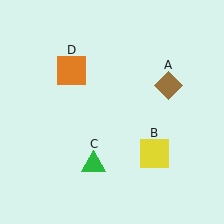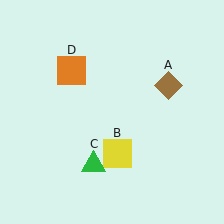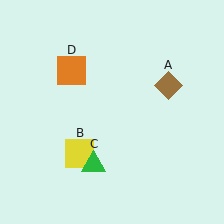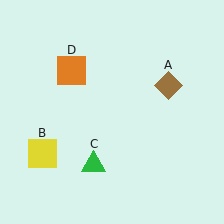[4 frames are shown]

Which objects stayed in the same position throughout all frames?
Brown diamond (object A) and green triangle (object C) and orange square (object D) remained stationary.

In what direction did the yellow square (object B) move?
The yellow square (object B) moved left.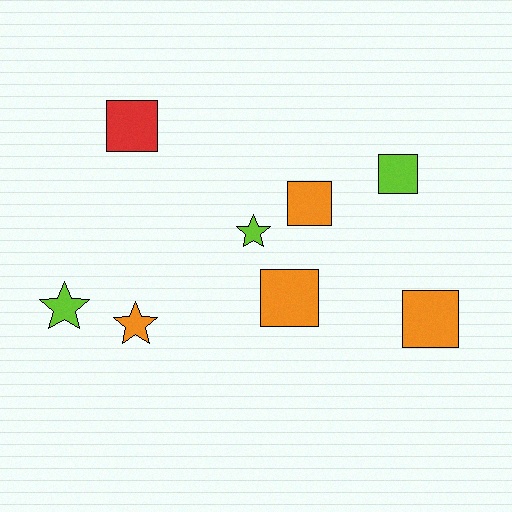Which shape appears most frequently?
Square, with 5 objects.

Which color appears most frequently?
Orange, with 4 objects.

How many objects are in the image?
There are 8 objects.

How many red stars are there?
There are no red stars.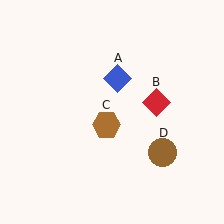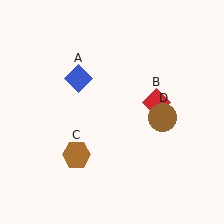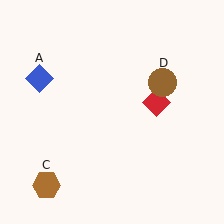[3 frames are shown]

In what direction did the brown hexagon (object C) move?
The brown hexagon (object C) moved down and to the left.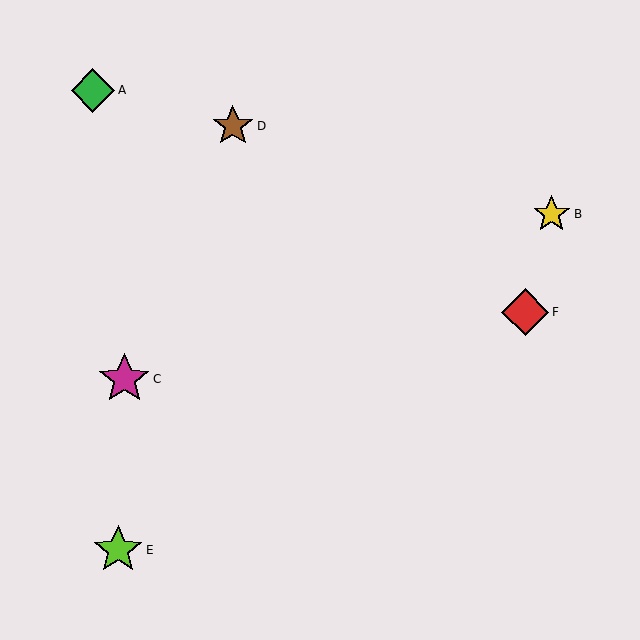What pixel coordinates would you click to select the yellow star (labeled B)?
Click at (552, 214) to select the yellow star B.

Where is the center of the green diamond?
The center of the green diamond is at (93, 90).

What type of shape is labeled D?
Shape D is a brown star.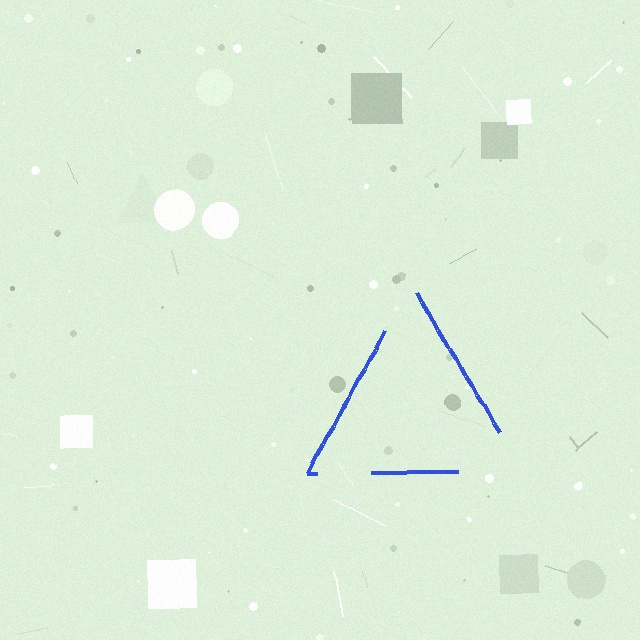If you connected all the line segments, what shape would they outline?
They would outline a triangle.